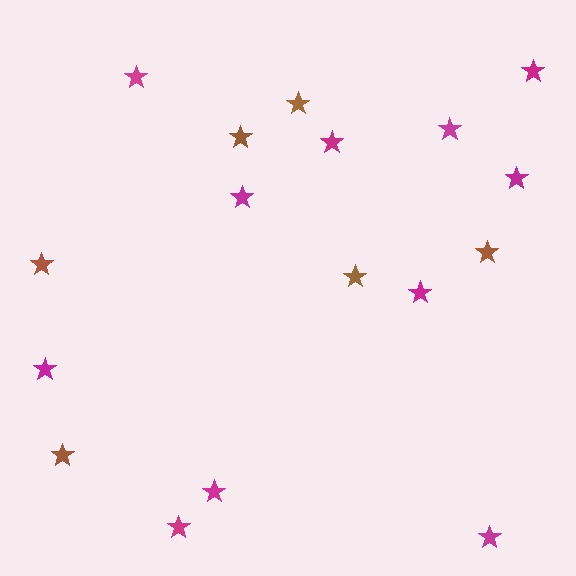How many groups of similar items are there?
There are 2 groups: one group of brown stars (6) and one group of magenta stars (11).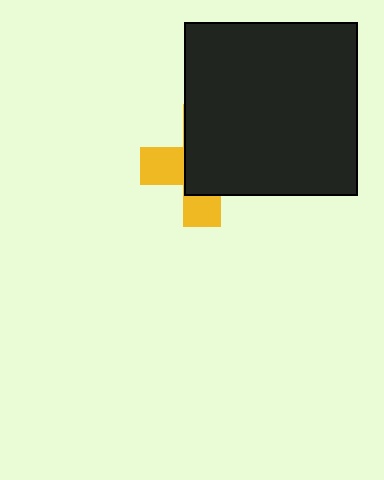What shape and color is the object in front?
The object in front is a black square.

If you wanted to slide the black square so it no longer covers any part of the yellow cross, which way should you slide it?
Slide it toward the upper-right — that is the most direct way to separate the two shapes.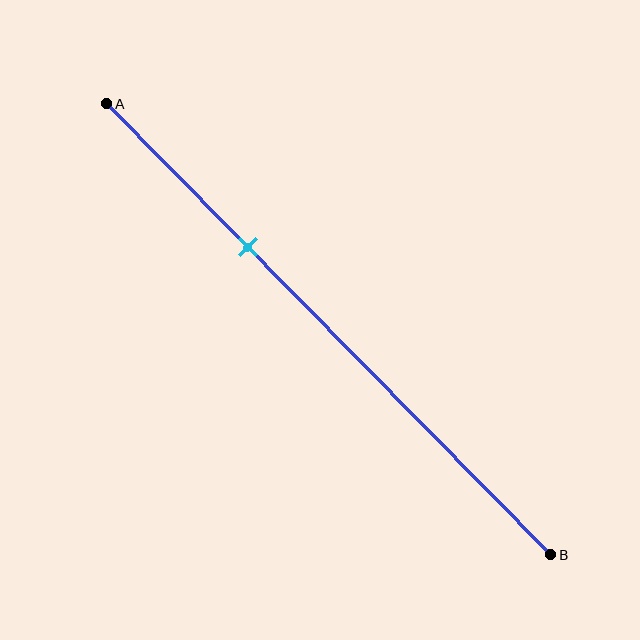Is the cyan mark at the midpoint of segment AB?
No, the mark is at about 30% from A, not at the 50% midpoint.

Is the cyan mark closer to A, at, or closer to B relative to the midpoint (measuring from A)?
The cyan mark is closer to point A than the midpoint of segment AB.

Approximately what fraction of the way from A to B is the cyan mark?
The cyan mark is approximately 30% of the way from A to B.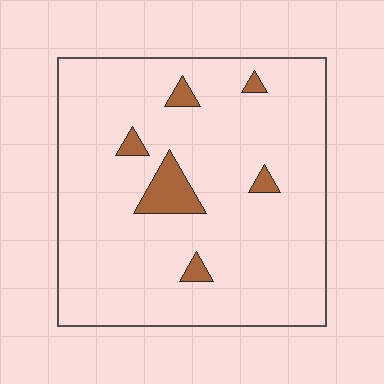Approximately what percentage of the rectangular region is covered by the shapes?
Approximately 5%.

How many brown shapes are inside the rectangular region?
6.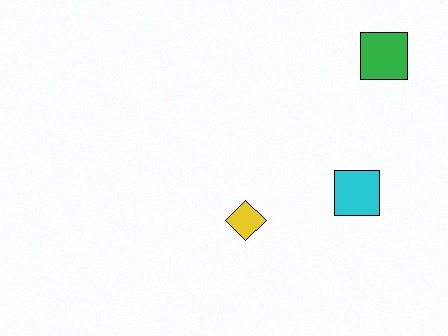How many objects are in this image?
There are 3 objects.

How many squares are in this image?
There are 2 squares.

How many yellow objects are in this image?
There is 1 yellow object.